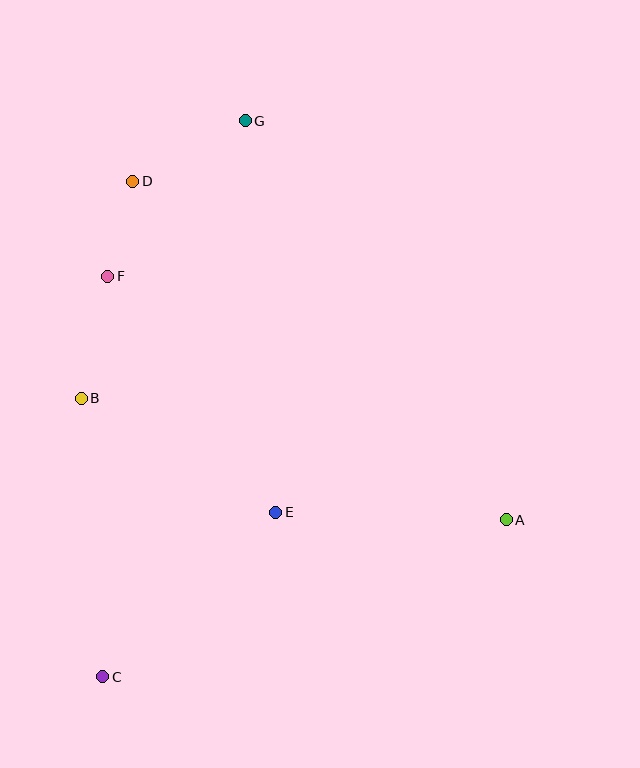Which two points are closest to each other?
Points D and F are closest to each other.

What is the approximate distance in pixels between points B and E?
The distance between B and E is approximately 226 pixels.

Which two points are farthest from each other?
Points C and G are farthest from each other.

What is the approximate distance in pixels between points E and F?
The distance between E and F is approximately 289 pixels.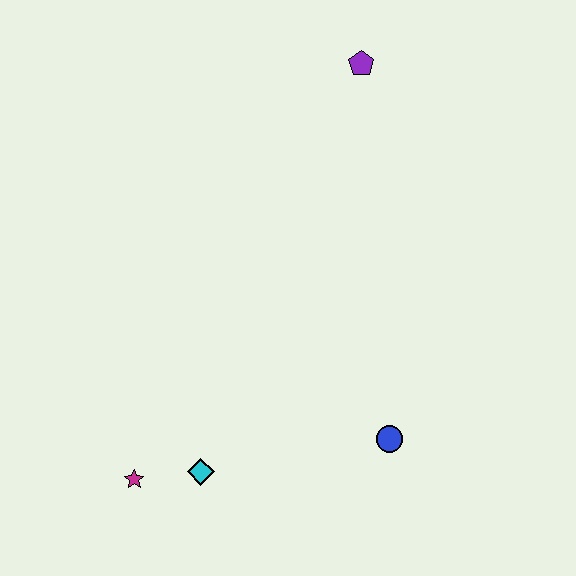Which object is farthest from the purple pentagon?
The magenta star is farthest from the purple pentagon.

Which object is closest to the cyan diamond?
The magenta star is closest to the cyan diamond.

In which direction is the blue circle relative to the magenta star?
The blue circle is to the right of the magenta star.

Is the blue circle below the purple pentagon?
Yes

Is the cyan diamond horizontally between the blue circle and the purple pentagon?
No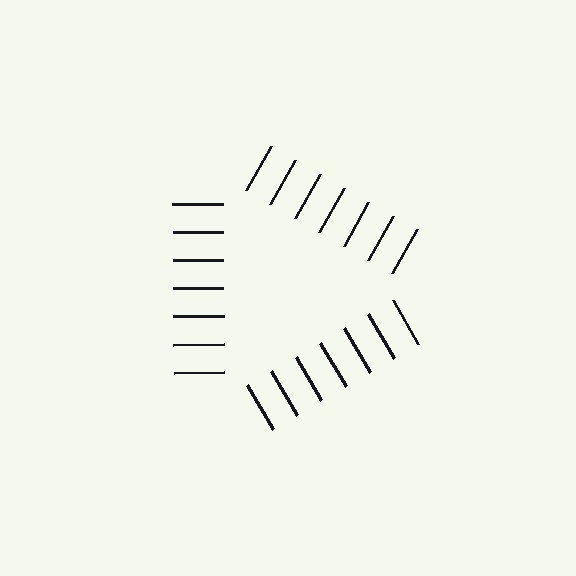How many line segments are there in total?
21 — 7 along each of the 3 edges.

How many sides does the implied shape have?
3 sides — the line-ends trace a triangle.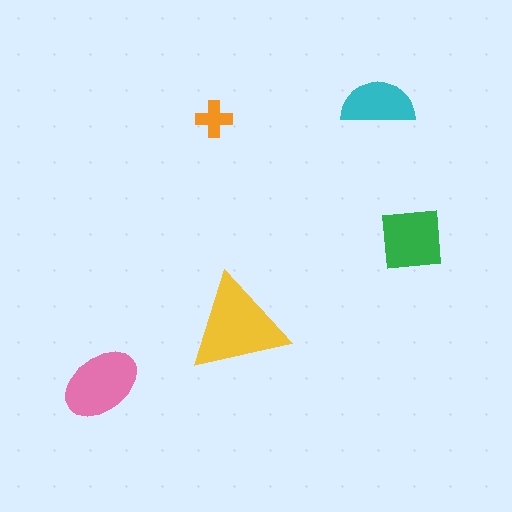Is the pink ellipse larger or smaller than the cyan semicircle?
Larger.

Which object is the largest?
The yellow triangle.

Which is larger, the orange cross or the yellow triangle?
The yellow triangle.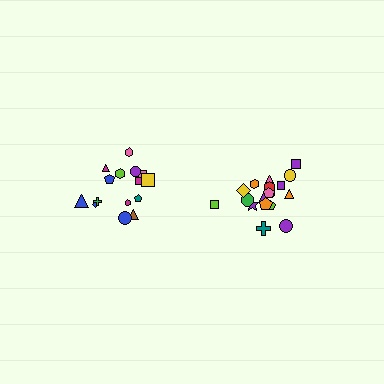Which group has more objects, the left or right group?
The right group.